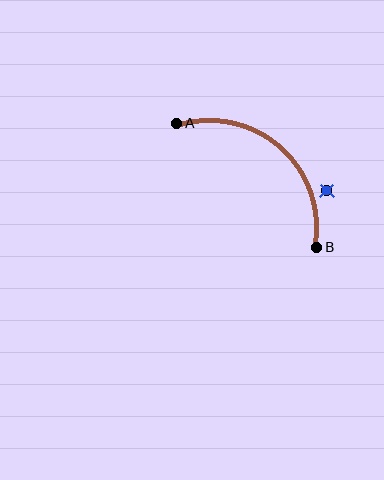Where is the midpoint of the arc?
The arc midpoint is the point on the curve farthest from the straight line joining A and B. It sits above and to the right of that line.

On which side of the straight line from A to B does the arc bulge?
The arc bulges above and to the right of the straight line connecting A and B.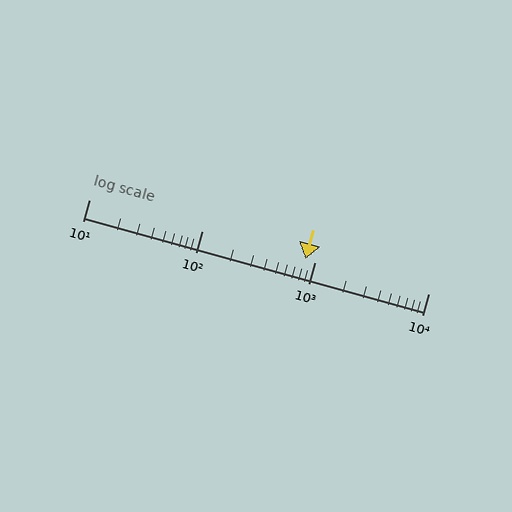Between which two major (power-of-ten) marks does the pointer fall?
The pointer is between 100 and 1000.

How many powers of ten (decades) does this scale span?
The scale spans 3 decades, from 10 to 10000.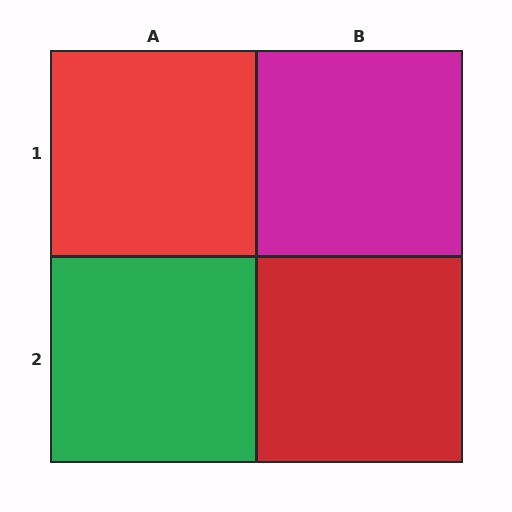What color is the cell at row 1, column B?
Magenta.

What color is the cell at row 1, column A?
Red.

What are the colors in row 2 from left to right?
Green, red.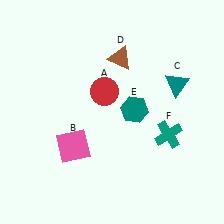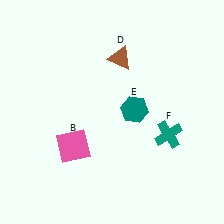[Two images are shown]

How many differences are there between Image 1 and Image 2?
There are 2 differences between the two images.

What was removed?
The teal triangle (C), the red circle (A) were removed in Image 2.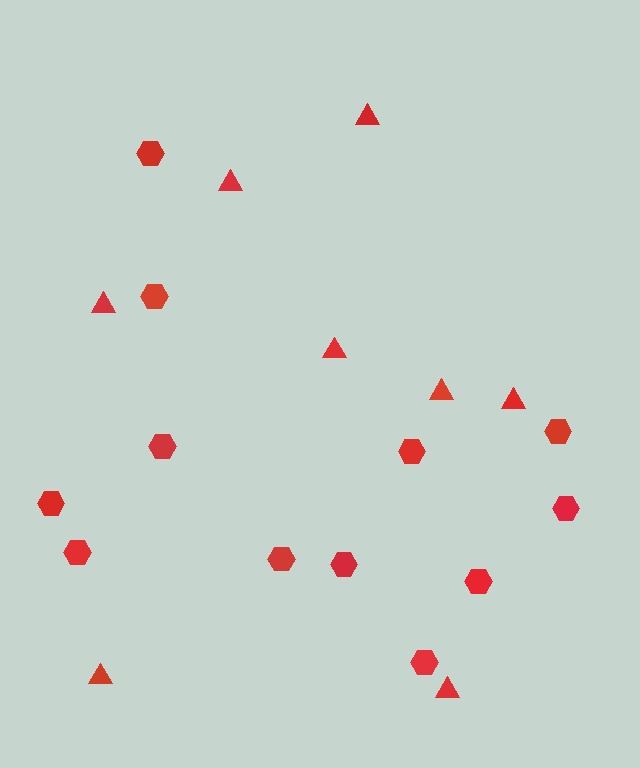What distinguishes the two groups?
There are 2 groups: one group of hexagons (12) and one group of triangles (8).